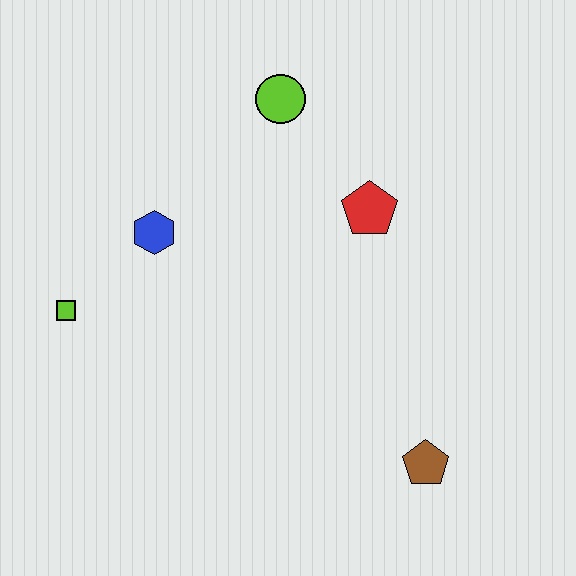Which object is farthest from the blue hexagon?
The brown pentagon is farthest from the blue hexagon.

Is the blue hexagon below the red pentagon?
Yes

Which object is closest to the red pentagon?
The lime circle is closest to the red pentagon.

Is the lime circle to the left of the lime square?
No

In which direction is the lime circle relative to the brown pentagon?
The lime circle is above the brown pentagon.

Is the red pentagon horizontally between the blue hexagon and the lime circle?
No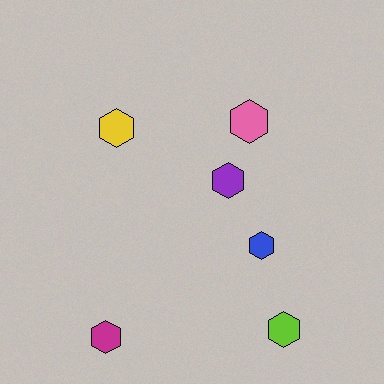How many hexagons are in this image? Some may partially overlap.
There are 6 hexagons.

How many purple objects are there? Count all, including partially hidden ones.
There is 1 purple object.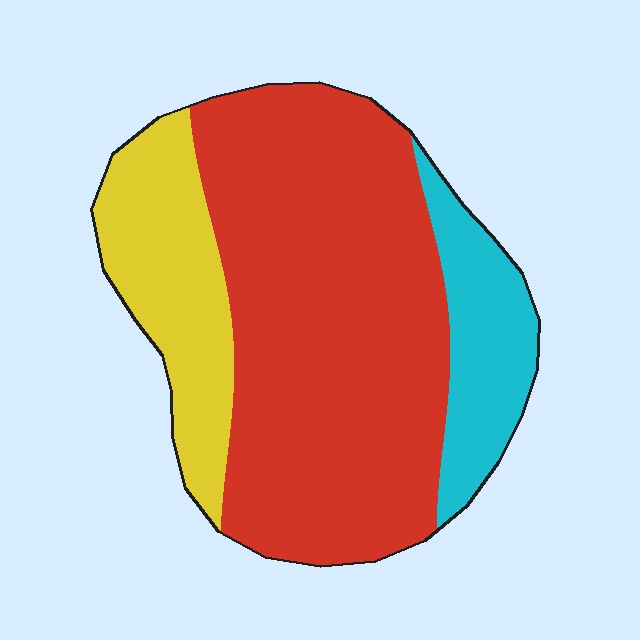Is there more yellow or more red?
Red.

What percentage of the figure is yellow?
Yellow takes up about one fifth (1/5) of the figure.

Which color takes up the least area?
Cyan, at roughly 15%.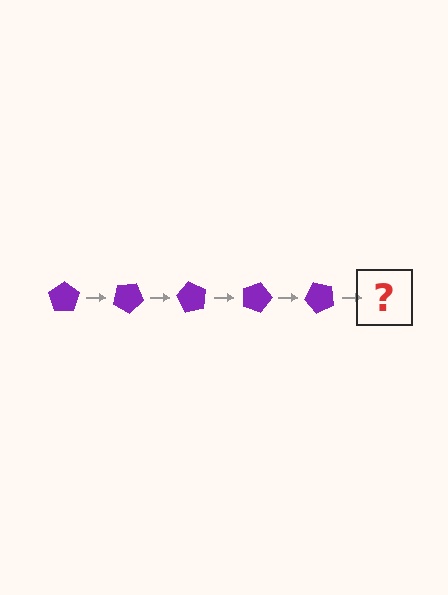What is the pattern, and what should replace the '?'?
The pattern is that the pentagon rotates 30 degrees each step. The '?' should be a purple pentagon rotated 150 degrees.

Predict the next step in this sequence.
The next step is a purple pentagon rotated 150 degrees.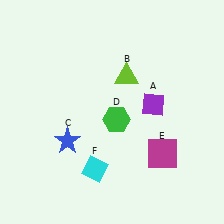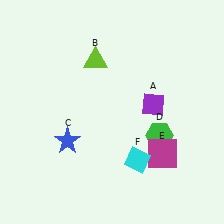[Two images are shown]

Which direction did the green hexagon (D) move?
The green hexagon (D) moved right.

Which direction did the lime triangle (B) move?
The lime triangle (B) moved left.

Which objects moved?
The objects that moved are: the lime triangle (B), the green hexagon (D), the cyan diamond (F).